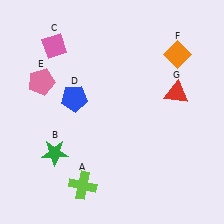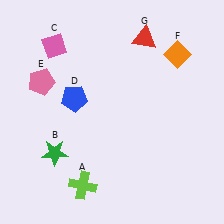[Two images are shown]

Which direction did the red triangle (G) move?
The red triangle (G) moved up.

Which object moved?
The red triangle (G) moved up.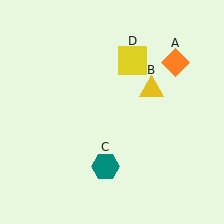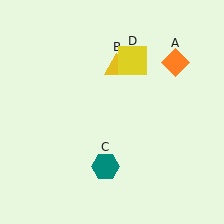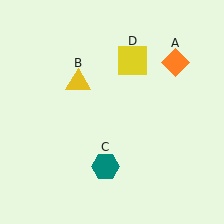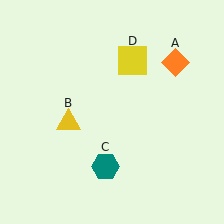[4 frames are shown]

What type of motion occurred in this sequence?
The yellow triangle (object B) rotated counterclockwise around the center of the scene.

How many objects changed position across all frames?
1 object changed position: yellow triangle (object B).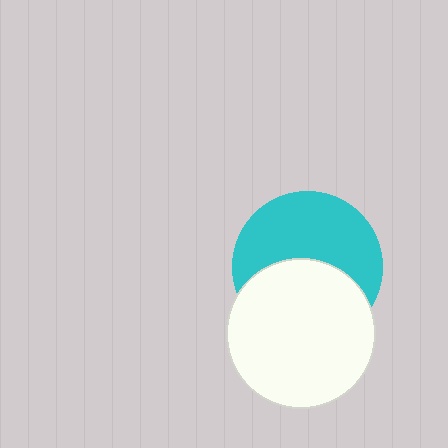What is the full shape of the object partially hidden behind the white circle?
The partially hidden object is a cyan circle.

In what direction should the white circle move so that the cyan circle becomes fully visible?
The white circle should move down. That is the shortest direction to clear the overlap and leave the cyan circle fully visible.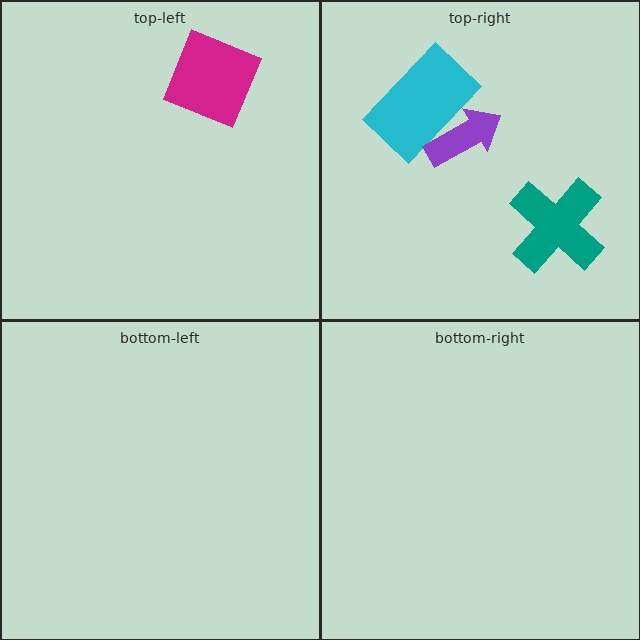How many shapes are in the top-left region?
1.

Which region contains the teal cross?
The top-right region.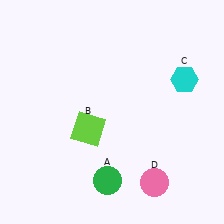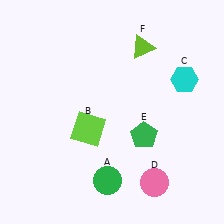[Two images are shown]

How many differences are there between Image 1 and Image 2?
There are 2 differences between the two images.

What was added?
A green pentagon (E), a lime triangle (F) were added in Image 2.